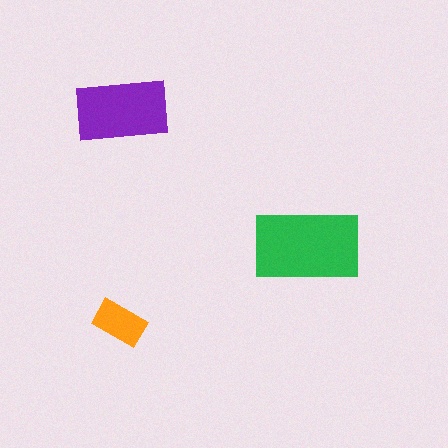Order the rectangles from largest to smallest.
the green one, the purple one, the orange one.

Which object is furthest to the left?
The orange rectangle is leftmost.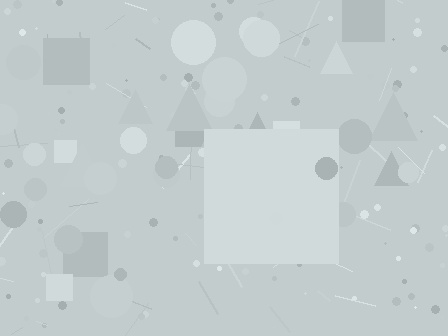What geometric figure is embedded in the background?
A square is embedded in the background.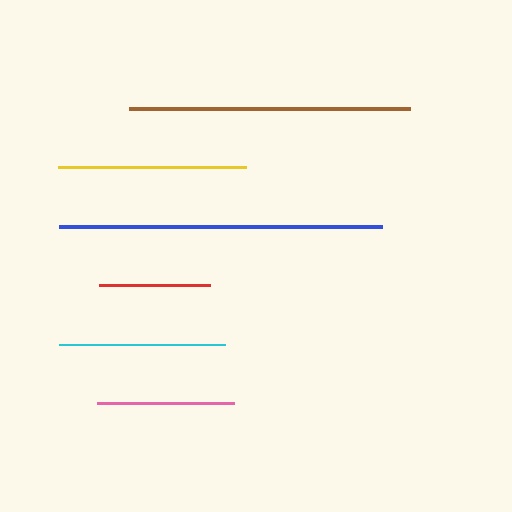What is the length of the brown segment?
The brown segment is approximately 281 pixels long.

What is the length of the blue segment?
The blue segment is approximately 323 pixels long.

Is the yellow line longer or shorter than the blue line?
The blue line is longer than the yellow line.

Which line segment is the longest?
The blue line is the longest at approximately 323 pixels.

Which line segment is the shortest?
The red line is the shortest at approximately 111 pixels.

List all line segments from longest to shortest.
From longest to shortest: blue, brown, yellow, cyan, pink, red.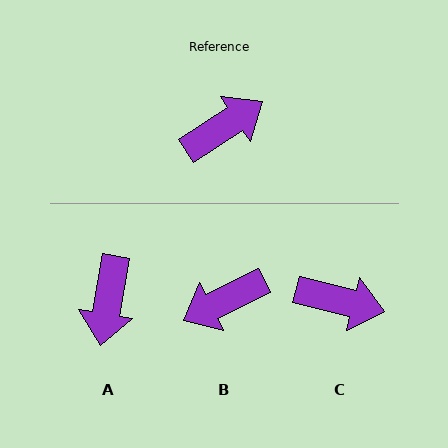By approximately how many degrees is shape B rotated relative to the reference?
Approximately 173 degrees counter-clockwise.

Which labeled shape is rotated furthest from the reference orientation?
B, about 173 degrees away.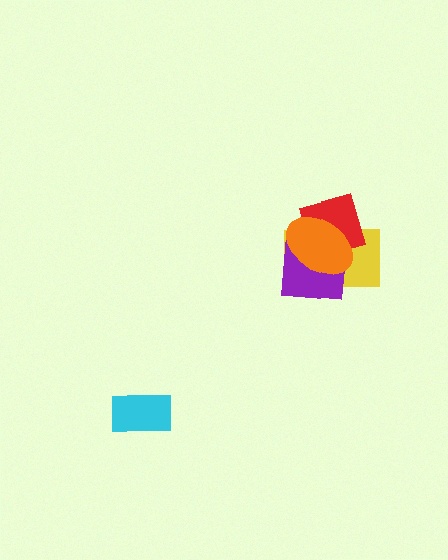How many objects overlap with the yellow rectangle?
3 objects overlap with the yellow rectangle.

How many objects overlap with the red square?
3 objects overlap with the red square.